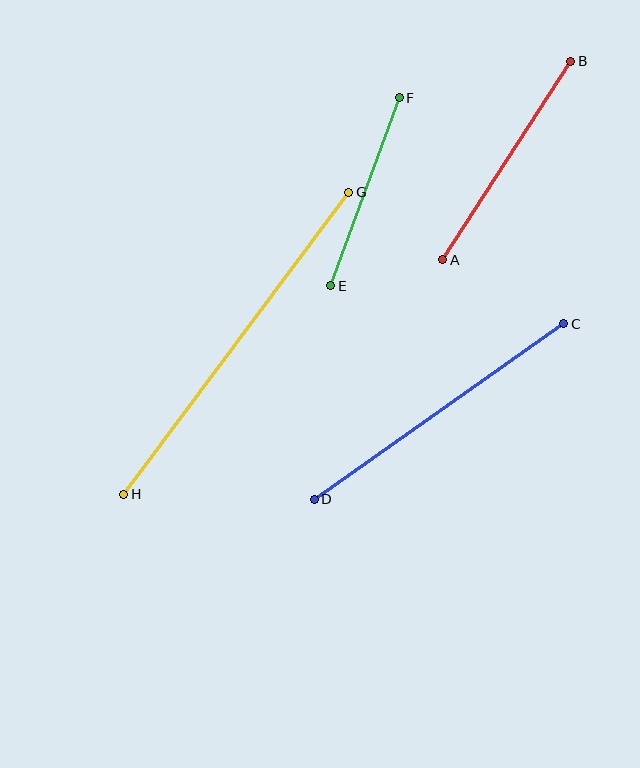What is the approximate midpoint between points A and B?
The midpoint is at approximately (507, 160) pixels.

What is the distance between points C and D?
The distance is approximately 305 pixels.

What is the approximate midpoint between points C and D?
The midpoint is at approximately (439, 411) pixels.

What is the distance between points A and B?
The distance is approximately 236 pixels.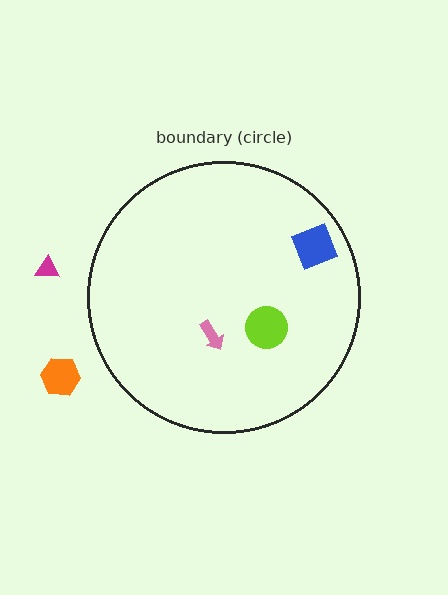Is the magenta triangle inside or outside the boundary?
Outside.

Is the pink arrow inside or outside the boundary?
Inside.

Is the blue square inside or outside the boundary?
Inside.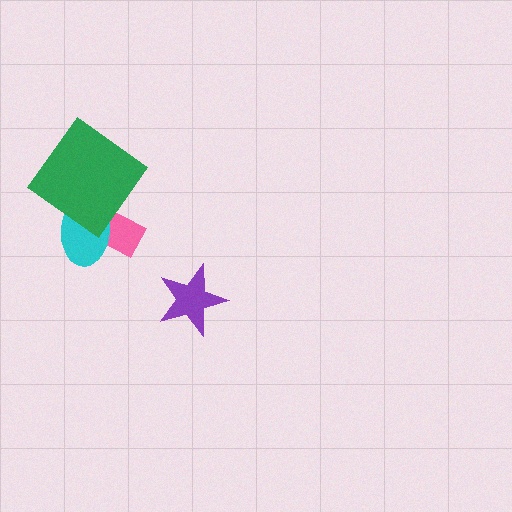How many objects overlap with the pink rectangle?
2 objects overlap with the pink rectangle.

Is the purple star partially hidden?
No, no other shape covers it.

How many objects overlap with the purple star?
0 objects overlap with the purple star.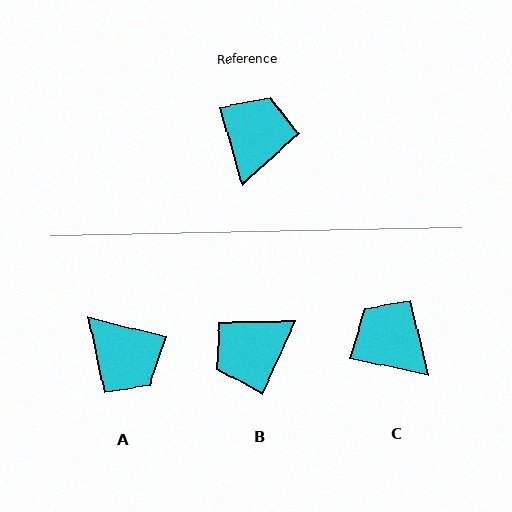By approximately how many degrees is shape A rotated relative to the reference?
Approximately 120 degrees clockwise.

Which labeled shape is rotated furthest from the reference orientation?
B, about 139 degrees away.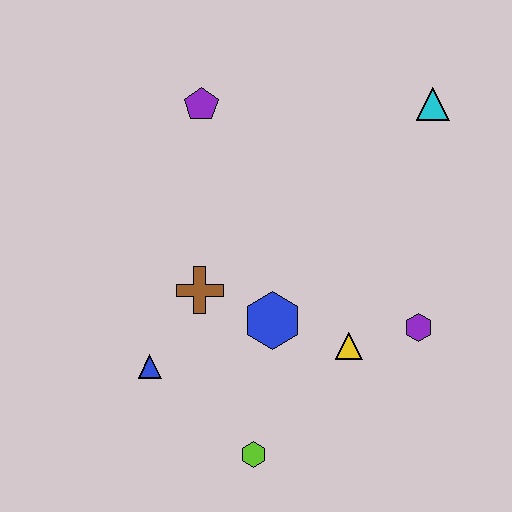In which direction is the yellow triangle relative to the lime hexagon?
The yellow triangle is above the lime hexagon.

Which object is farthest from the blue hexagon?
The cyan triangle is farthest from the blue hexagon.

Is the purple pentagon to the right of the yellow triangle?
No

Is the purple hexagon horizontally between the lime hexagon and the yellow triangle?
No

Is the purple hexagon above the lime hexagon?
Yes